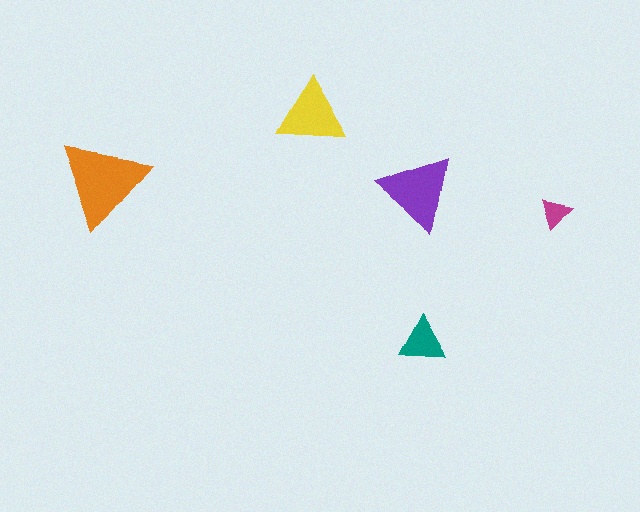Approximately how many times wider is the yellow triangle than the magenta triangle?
About 2 times wider.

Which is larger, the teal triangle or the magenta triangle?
The teal one.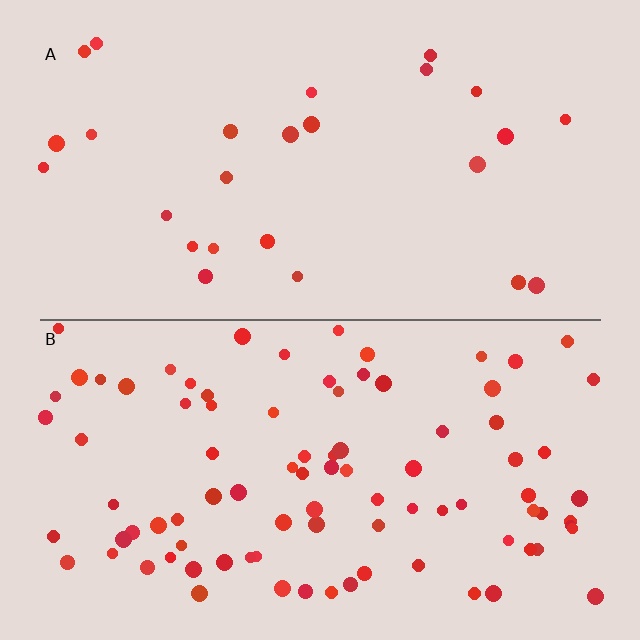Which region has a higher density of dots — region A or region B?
B (the bottom).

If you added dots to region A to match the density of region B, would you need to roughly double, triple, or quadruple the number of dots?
Approximately triple.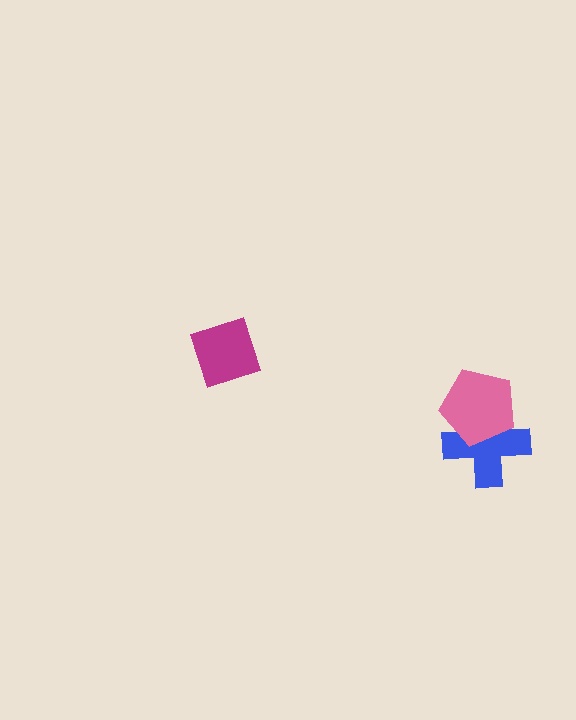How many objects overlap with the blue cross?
1 object overlaps with the blue cross.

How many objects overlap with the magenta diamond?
0 objects overlap with the magenta diamond.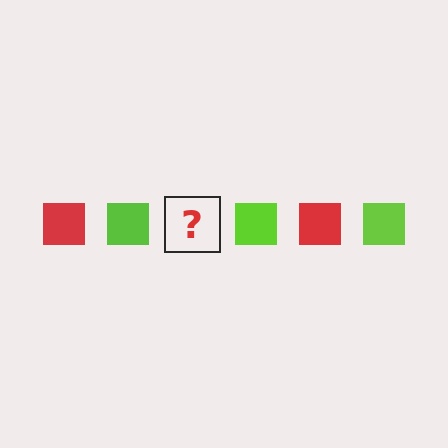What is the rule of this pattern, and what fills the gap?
The rule is that the pattern cycles through red, lime squares. The gap should be filled with a red square.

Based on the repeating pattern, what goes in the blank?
The blank should be a red square.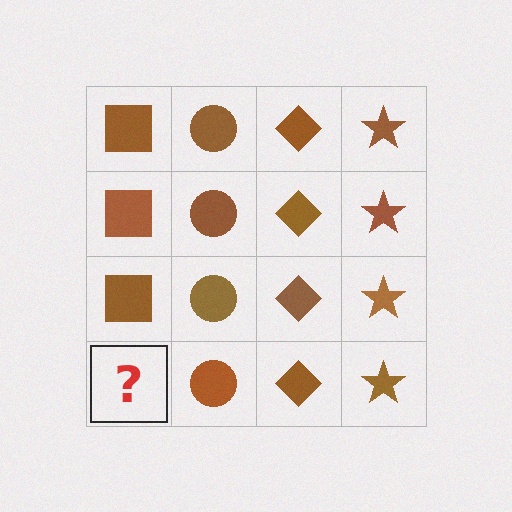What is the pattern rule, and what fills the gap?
The rule is that each column has a consistent shape. The gap should be filled with a brown square.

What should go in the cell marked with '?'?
The missing cell should contain a brown square.